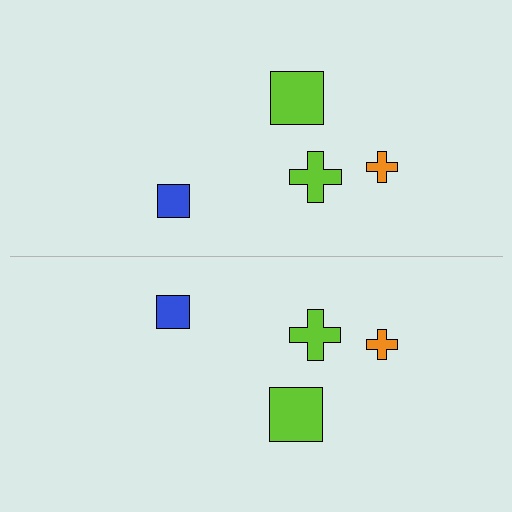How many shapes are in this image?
There are 8 shapes in this image.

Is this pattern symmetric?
Yes, this pattern has bilateral (reflection) symmetry.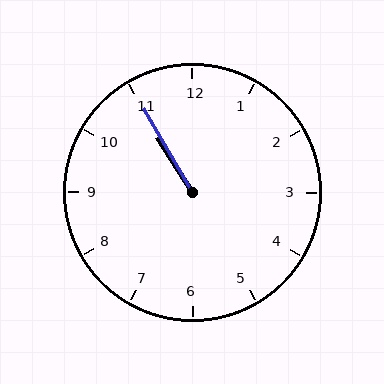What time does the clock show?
10:55.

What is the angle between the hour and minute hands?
Approximately 2 degrees.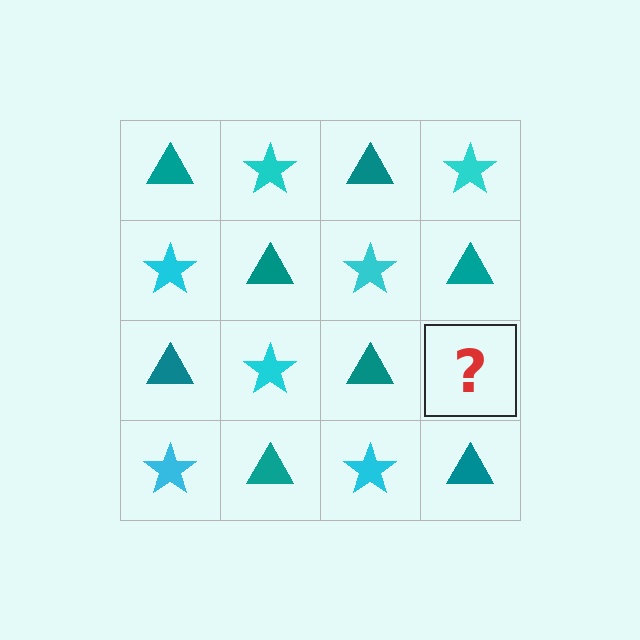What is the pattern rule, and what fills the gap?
The rule is that it alternates teal triangle and cyan star in a checkerboard pattern. The gap should be filled with a cyan star.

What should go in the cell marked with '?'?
The missing cell should contain a cyan star.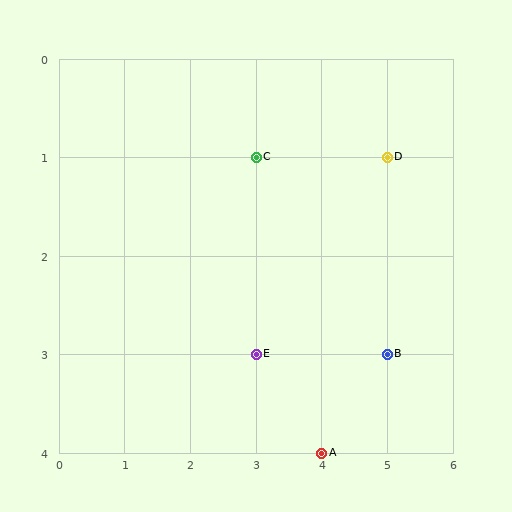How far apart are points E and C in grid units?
Points E and C are 2 rows apart.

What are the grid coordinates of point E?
Point E is at grid coordinates (3, 3).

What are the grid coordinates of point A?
Point A is at grid coordinates (4, 4).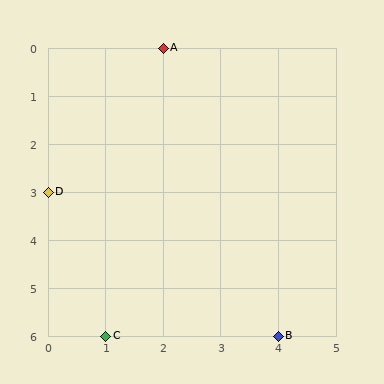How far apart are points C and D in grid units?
Points C and D are 1 column and 3 rows apart (about 3.2 grid units diagonally).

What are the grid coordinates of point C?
Point C is at grid coordinates (1, 6).